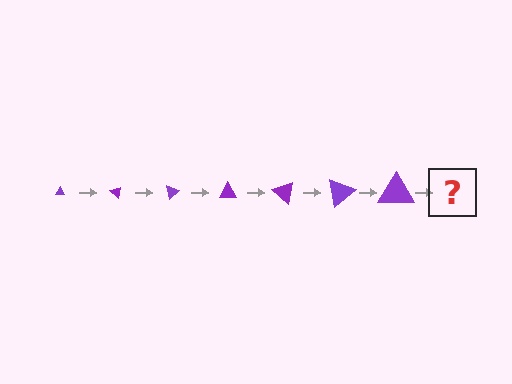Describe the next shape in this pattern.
It should be a triangle, larger than the previous one and rotated 280 degrees from the start.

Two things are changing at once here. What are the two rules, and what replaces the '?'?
The two rules are that the triangle grows larger each step and it rotates 40 degrees each step. The '?' should be a triangle, larger than the previous one and rotated 280 degrees from the start.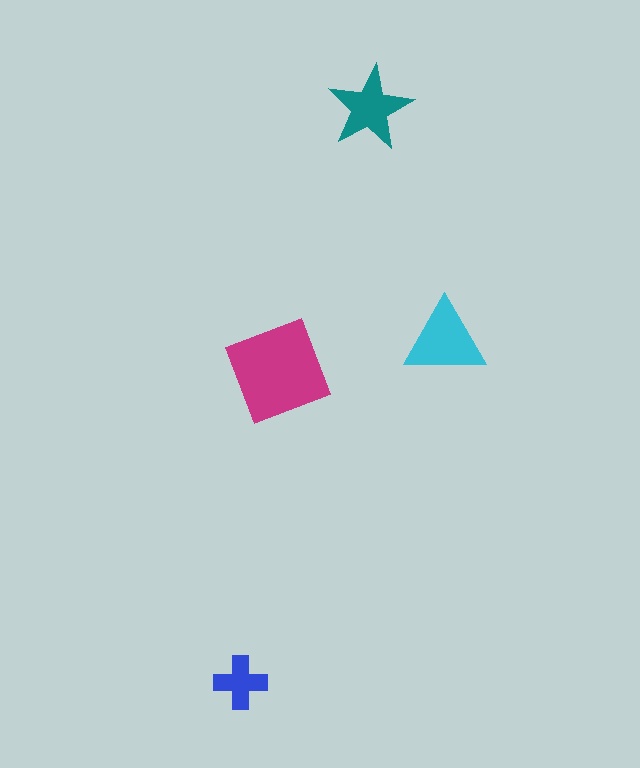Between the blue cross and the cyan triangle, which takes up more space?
The cyan triangle.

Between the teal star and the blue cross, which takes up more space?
The teal star.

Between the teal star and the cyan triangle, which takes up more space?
The cyan triangle.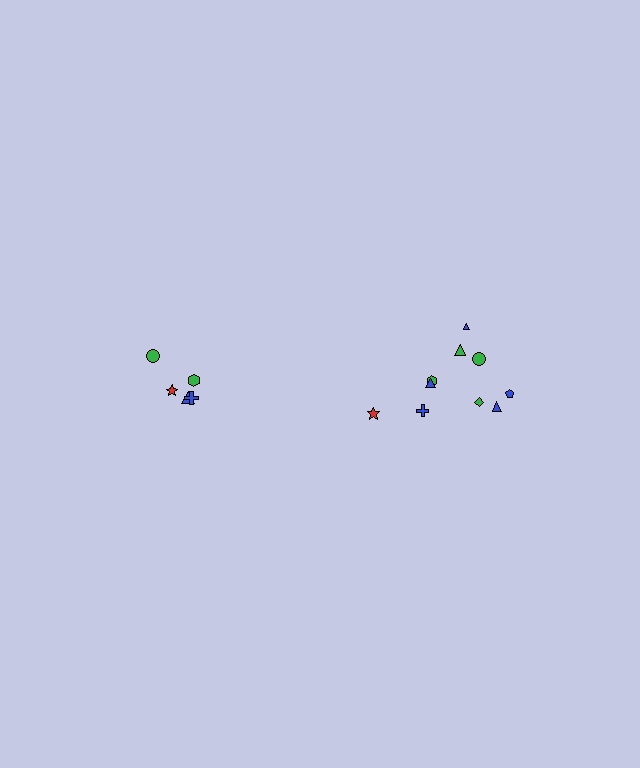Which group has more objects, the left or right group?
The right group.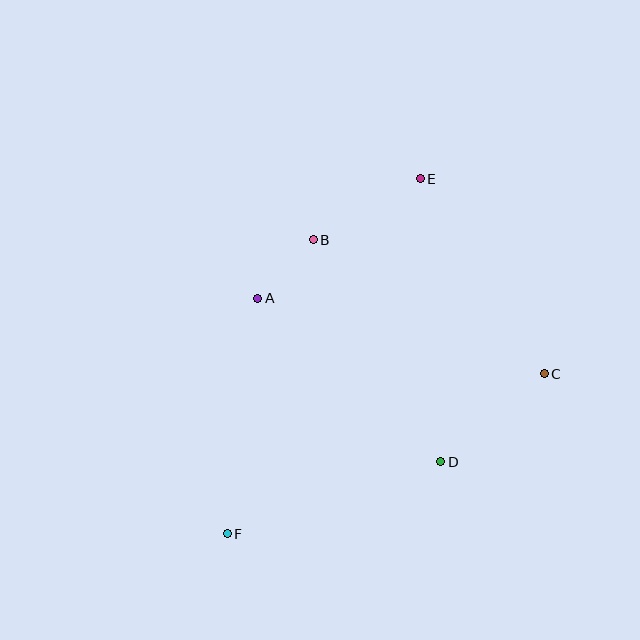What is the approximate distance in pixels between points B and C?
The distance between B and C is approximately 267 pixels.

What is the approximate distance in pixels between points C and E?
The distance between C and E is approximately 231 pixels.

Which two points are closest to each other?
Points A and B are closest to each other.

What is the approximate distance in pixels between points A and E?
The distance between A and E is approximately 202 pixels.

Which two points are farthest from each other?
Points E and F are farthest from each other.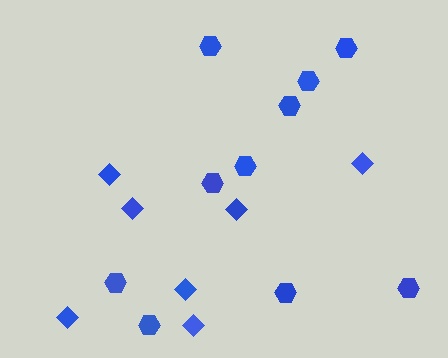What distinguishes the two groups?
There are 2 groups: one group of diamonds (7) and one group of hexagons (10).